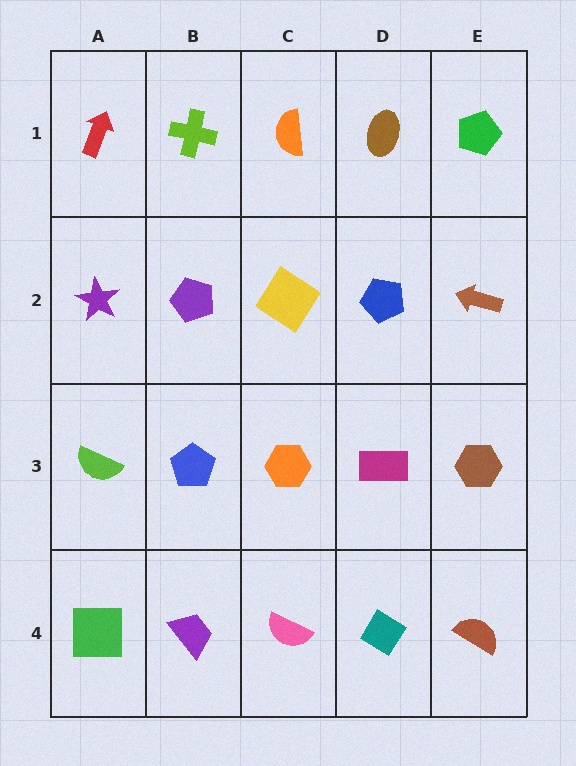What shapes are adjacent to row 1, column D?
A blue pentagon (row 2, column D), an orange semicircle (row 1, column C), a green pentagon (row 1, column E).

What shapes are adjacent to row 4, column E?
A brown hexagon (row 3, column E), a teal diamond (row 4, column D).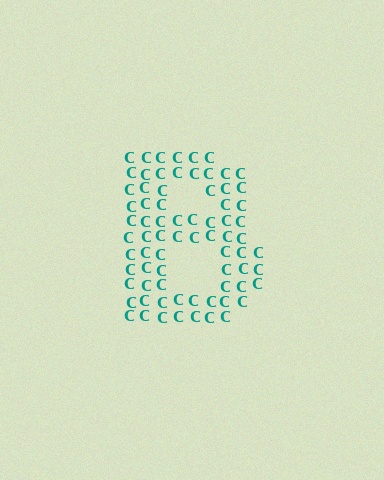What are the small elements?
The small elements are letter C's.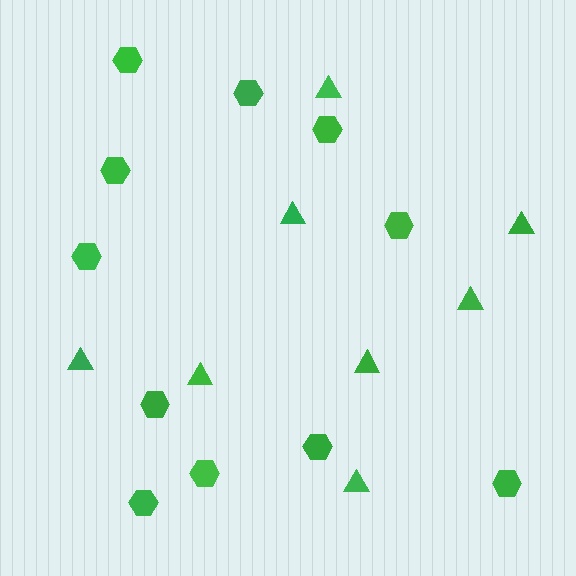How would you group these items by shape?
There are 2 groups: one group of hexagons (11) and one group of triangles (8).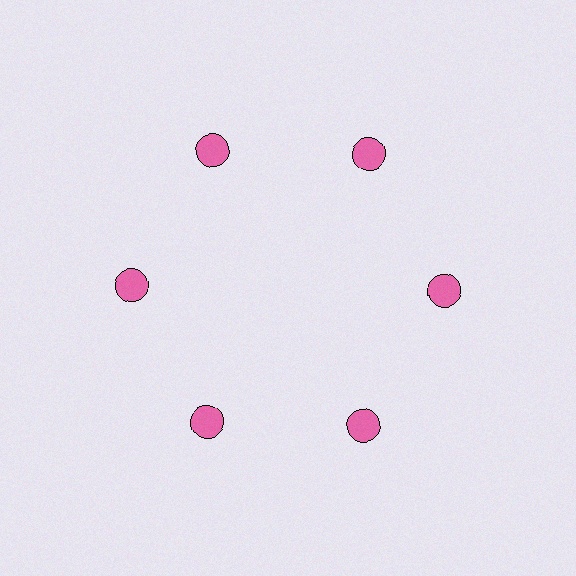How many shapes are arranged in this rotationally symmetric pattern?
There are 6 shapes, arranged in 6 groups of 1.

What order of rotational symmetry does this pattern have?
This pattern has 6-fold rotational symmetry.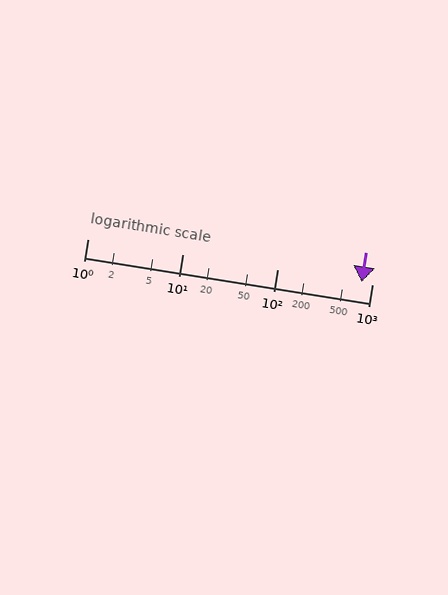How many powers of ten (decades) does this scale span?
The scale spans 3 decades, from 1 to 1000.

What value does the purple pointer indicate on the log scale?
The pointer indicates approximately 780.